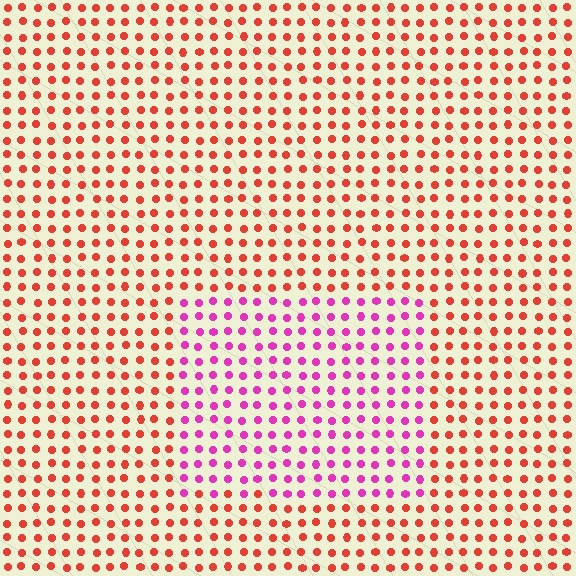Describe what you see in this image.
The image is filled with small red elements in a uniform arrangement. A rectangle-shaped region is visible where the elements are tinted to a slightly different hue, forming a subtle color boundary.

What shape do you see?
I see a rectangle.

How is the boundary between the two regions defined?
The boundary is defined purely by a slight shift in hue (about 51 degrees). Spacing, size, and orientation are identical on both sides.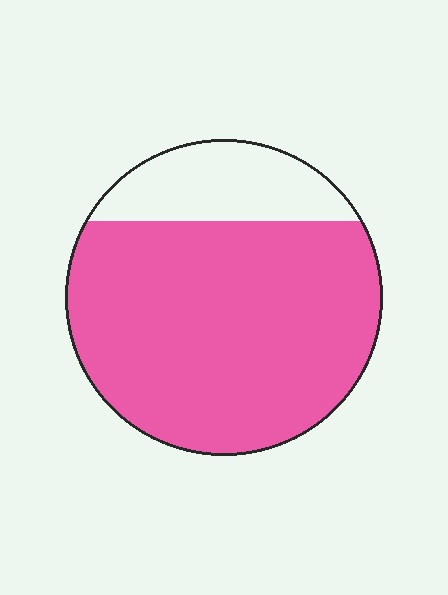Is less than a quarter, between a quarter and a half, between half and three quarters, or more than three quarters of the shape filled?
More than three quarters.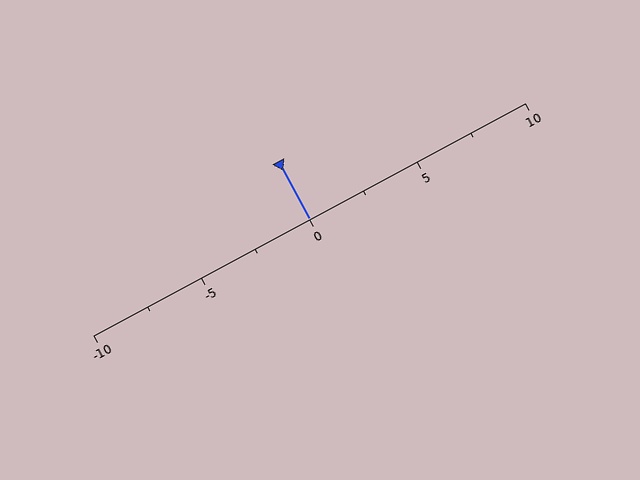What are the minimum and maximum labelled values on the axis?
The axis runs from -10 to 10.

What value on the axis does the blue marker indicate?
The marker indicates approximately 0.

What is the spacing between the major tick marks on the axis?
The major ticks are spaced 5 apart.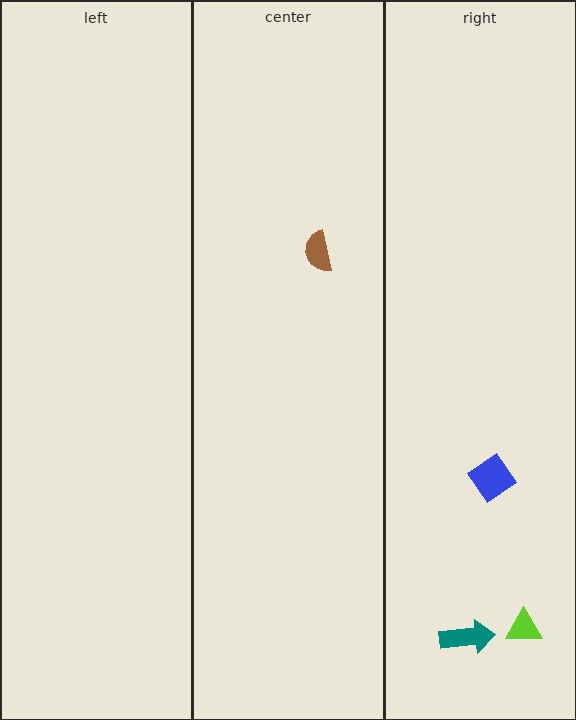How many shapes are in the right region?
3.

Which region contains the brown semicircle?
The center region.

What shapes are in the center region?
The brown semicircle.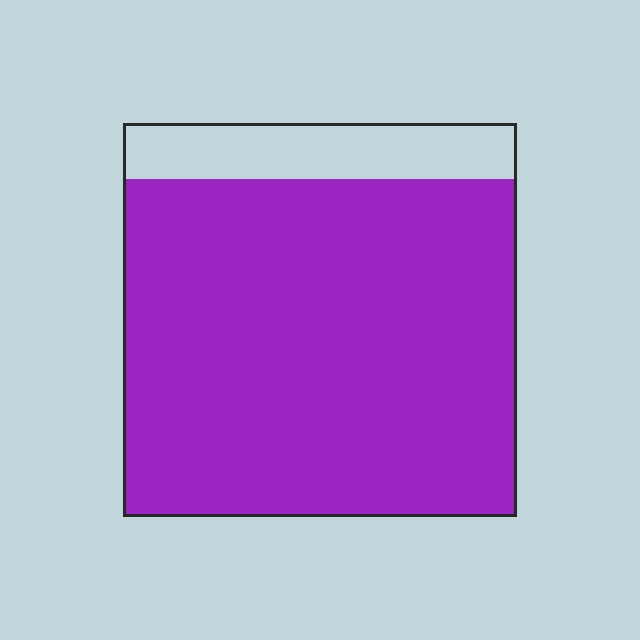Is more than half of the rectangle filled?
Yes.